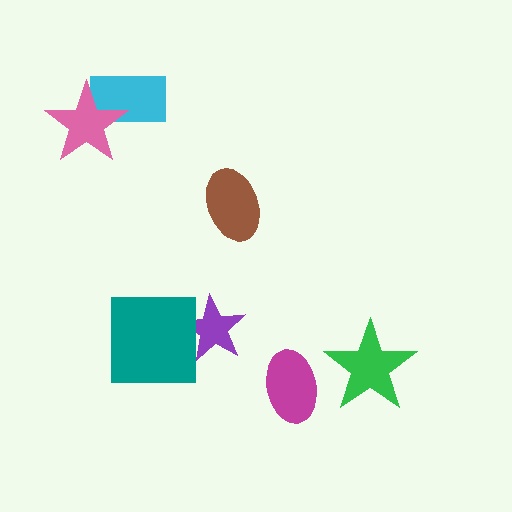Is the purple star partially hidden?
Yes, it is partially covered by another shape.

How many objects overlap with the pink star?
1 object overlaps with the pink star.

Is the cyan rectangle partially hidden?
Yes, it is partially covered by another shape.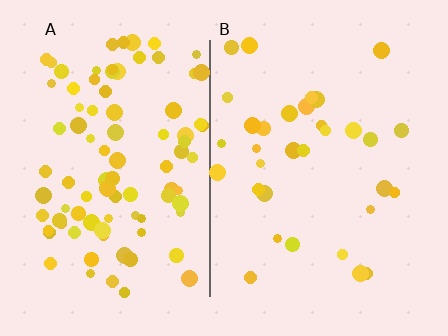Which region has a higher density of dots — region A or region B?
A (the left).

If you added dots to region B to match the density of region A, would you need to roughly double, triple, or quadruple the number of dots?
Approximately triple.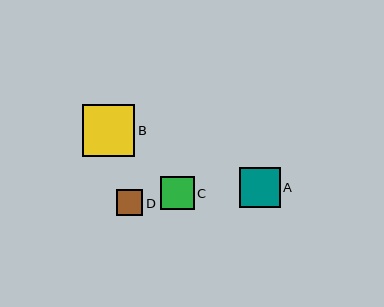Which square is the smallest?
Square D is the smallest with a size of approximately 26 pixels.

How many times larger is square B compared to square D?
Square B is approximately 2.0 times the size of square D.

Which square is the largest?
Square B is the largest with a size of approximately 52 pixels.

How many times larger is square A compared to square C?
Square A is approximately 1.2 times the size of square C.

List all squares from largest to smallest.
From largest to smallest: B, A, C, D.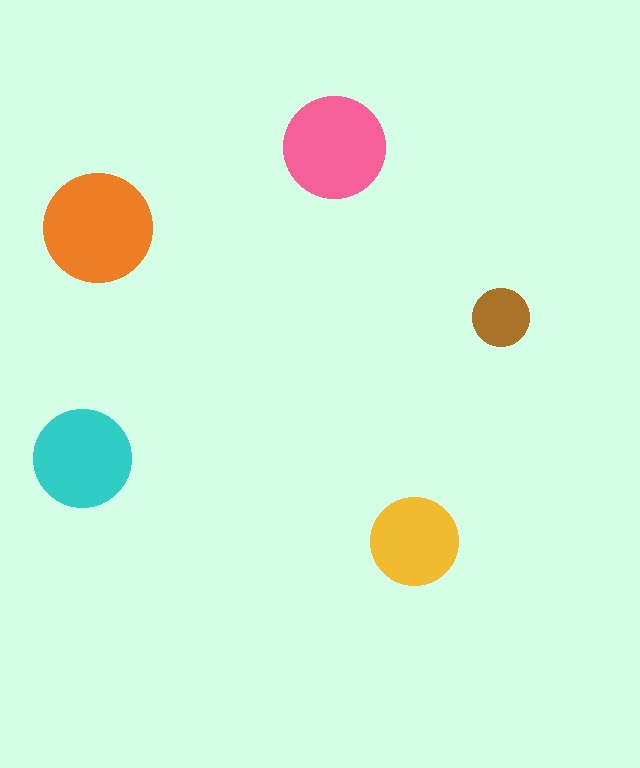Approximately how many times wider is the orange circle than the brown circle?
About 2 times wider.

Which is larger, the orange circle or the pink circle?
The orange one.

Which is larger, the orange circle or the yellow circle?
The orange one.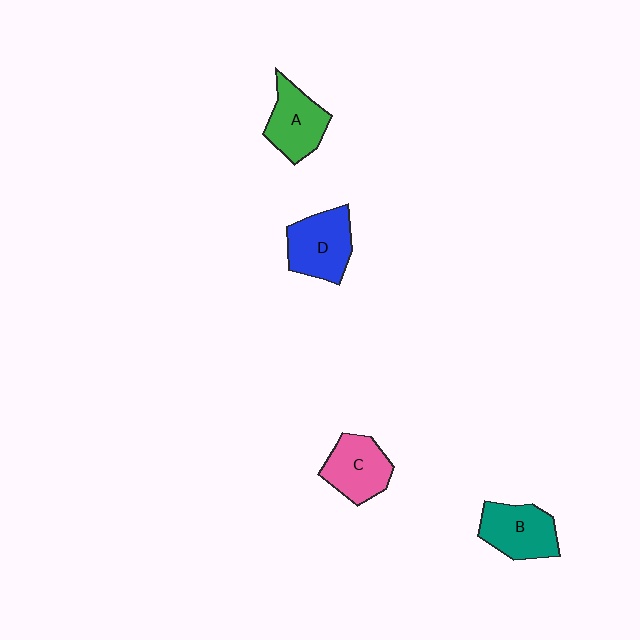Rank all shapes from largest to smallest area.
From largest to smallest: D (blue), B (teal), A (green), C (pink).